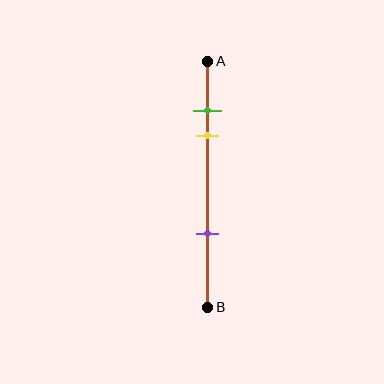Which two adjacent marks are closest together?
The green and yellow marks are the closest adjacent pair.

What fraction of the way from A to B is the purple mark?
The purple mark is approximately 70% (0.7) of the way from A to B.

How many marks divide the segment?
There are 3 marks dividing the segment.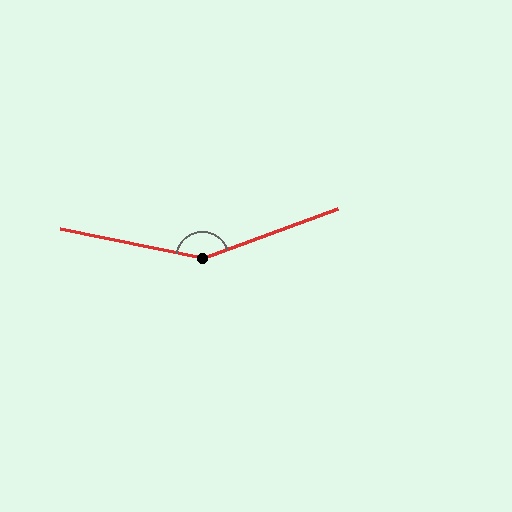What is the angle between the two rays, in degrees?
Approximately 148 degrees.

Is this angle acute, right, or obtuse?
It is obtuse.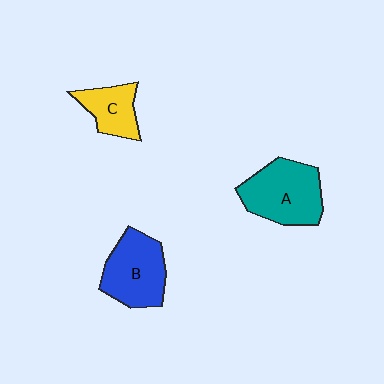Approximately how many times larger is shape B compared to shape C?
Approximately 1.6 times.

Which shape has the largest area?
Shape A (teal).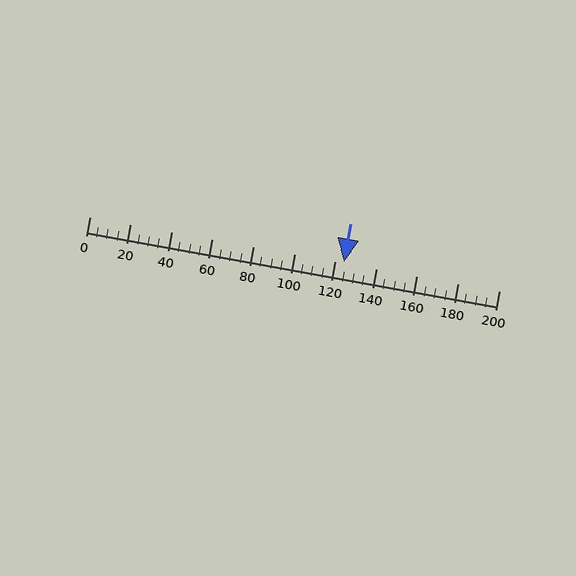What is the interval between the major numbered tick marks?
The major tick marks are spaced 20 units apart.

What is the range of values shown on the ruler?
The ruler shows values from 0 to 200.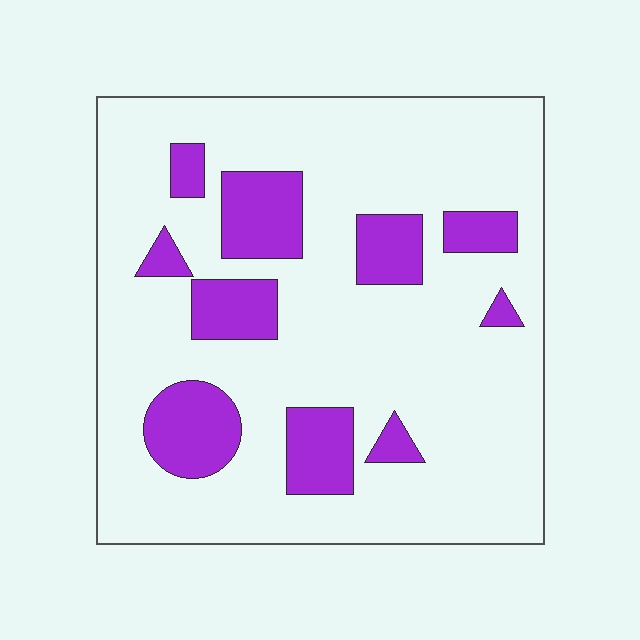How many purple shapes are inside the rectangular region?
10.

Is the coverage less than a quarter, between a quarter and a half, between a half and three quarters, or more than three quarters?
Less than a quarter.